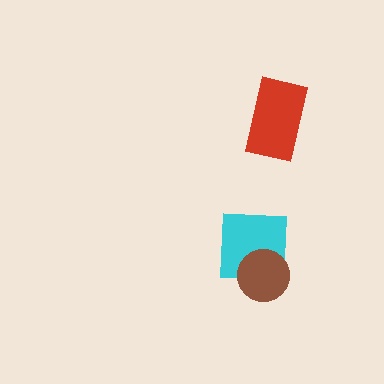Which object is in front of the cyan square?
The brown circle is in front of the cyan square.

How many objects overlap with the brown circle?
1 object overlaps with the brown circle.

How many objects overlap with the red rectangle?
0 objects overlap with the red rectangle.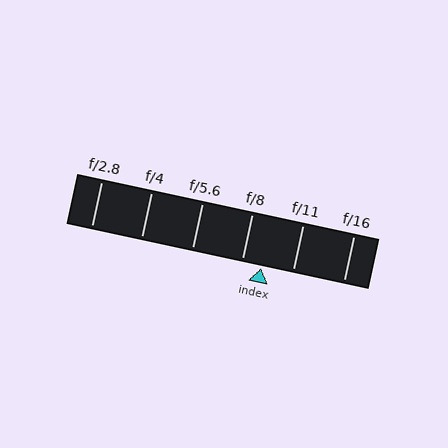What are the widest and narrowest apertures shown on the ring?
The widest aperture shown is f/2.8 and the narrowest is f/16.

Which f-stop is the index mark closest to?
The index mark is closest to f/8.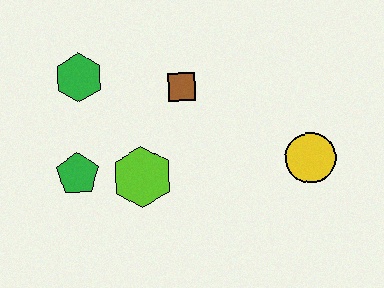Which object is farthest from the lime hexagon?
The yellow circle is farthest from the lime hexagon.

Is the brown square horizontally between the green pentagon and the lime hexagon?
No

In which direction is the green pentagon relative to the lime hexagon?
The green pentagon is to the left of the lime hexagon.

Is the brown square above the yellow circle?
Yes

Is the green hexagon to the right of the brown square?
No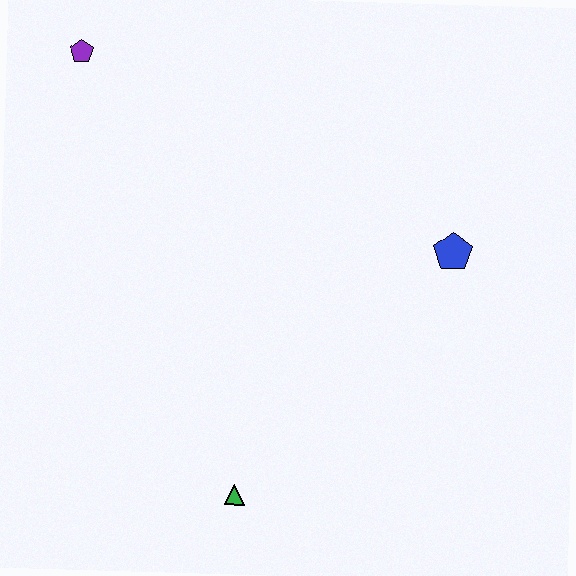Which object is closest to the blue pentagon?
The green triangle is closest to the blue pentagon.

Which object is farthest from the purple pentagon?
The green triangle is farthest from the purple pentagon.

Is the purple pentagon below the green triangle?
No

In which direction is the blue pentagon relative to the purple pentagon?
The blue pentagon is to the right of the purple pentagon.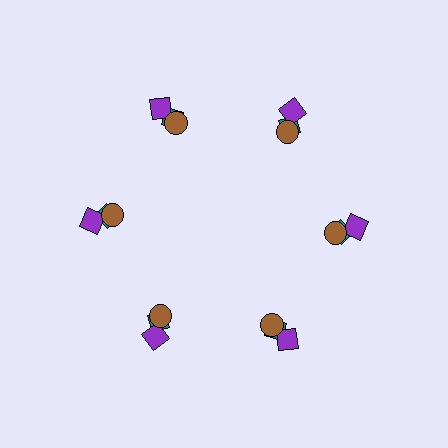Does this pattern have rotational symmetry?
Yes, this pattern has 6-fold rotational symmetry. It looks the same after rotating 60 degrees around the center.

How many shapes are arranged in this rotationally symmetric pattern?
There are 18 shapes, arranged in 6 groups of 3.